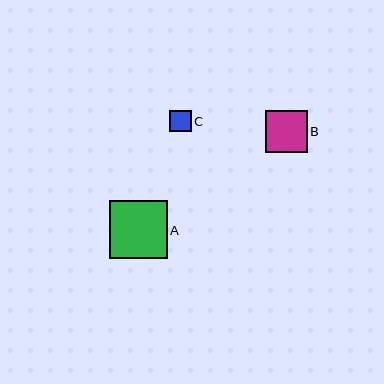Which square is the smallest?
Square C is the smallest with a size of approximately 21 pixels.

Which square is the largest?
Square A is the largest with a size of approximately 58 pixels.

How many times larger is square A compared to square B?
Square A is approximately 1.4 times the size of square B.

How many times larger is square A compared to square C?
Square A is approximately 2.7 times the size of square C.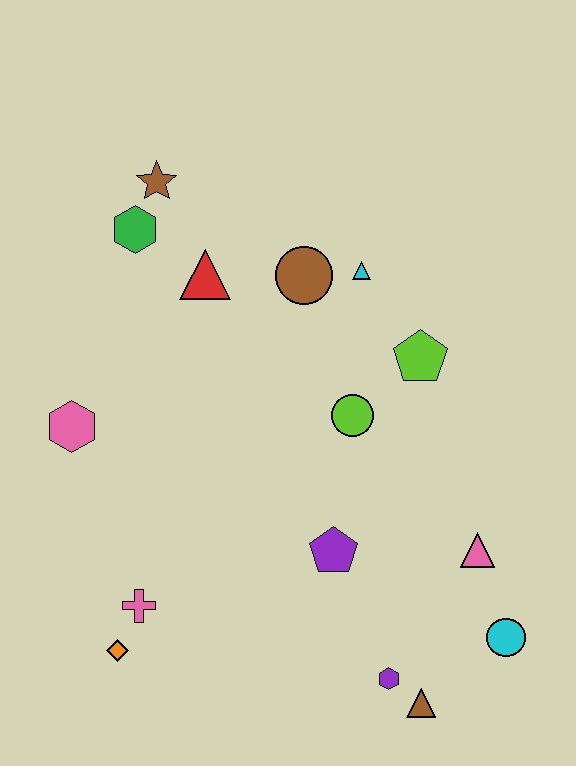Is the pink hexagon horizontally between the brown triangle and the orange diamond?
No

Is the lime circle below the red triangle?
Yes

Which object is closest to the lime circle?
The lime pentagon is closest to the lime circle.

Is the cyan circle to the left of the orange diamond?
No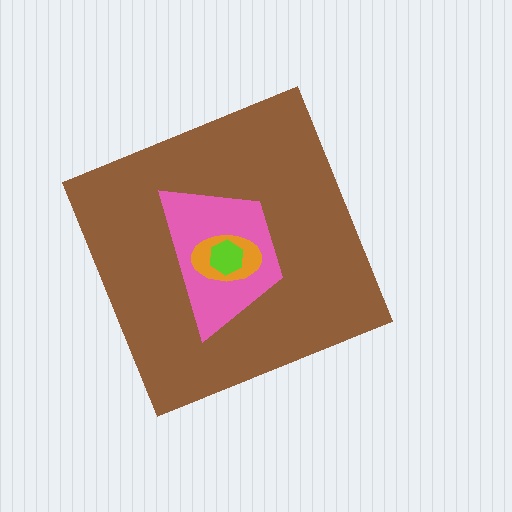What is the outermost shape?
The brown diamond.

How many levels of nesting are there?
4.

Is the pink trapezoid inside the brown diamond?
Yes.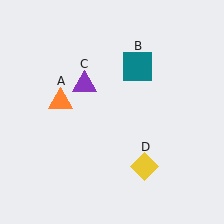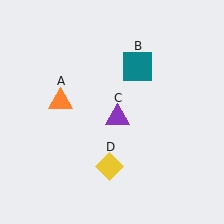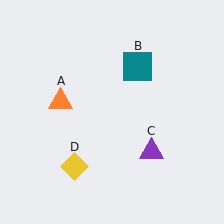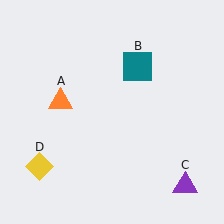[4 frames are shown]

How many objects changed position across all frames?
2 objects changed position: purple triangle (object C), yellow diamond (object D).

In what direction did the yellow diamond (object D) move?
The yellow diamond (object D) moved left.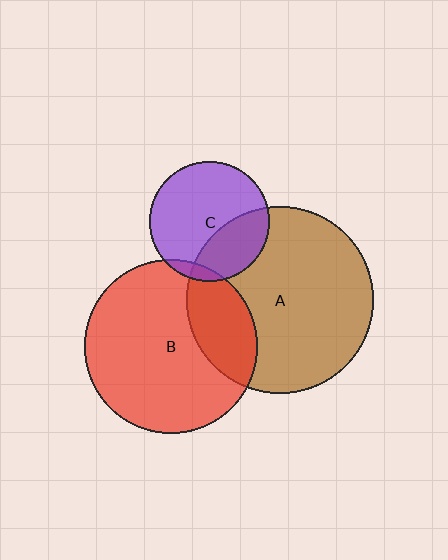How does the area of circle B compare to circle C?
Approximately 2.1 times.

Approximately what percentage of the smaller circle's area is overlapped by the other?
Approximately 25%.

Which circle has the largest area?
Circle A (brown).